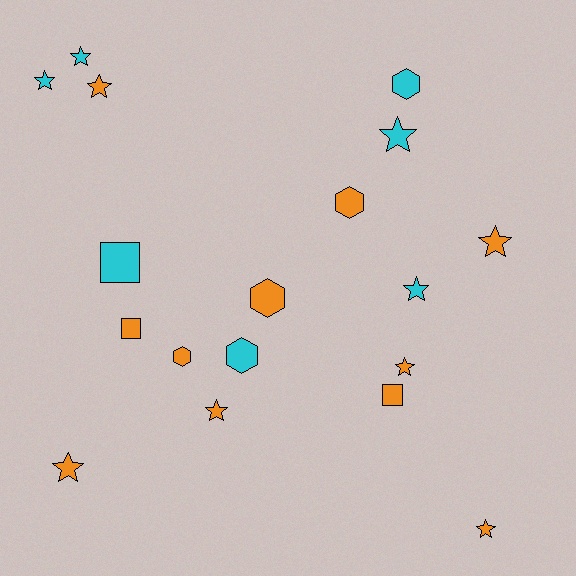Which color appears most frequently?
Orange, with 11 objects.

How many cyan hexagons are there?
There are 2 cyan hexagons.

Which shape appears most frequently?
Star, with 10 objects.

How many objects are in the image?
There are 18 objects.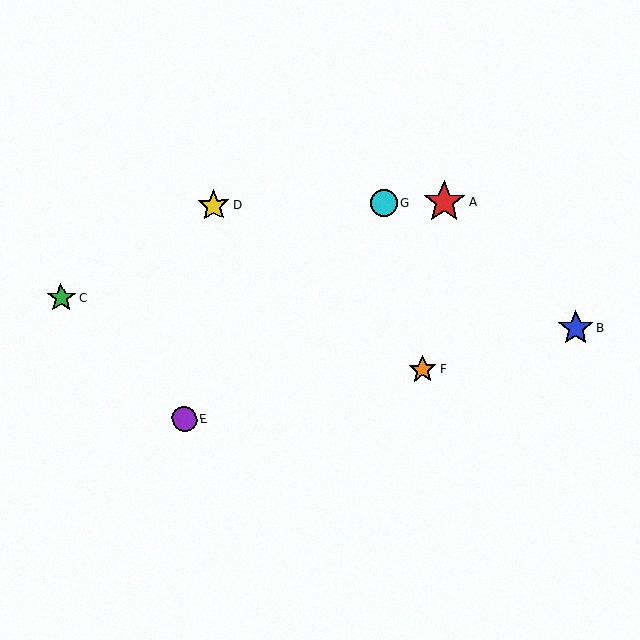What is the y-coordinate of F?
Object F is at y≈370.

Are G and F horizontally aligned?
No, G is at y≈203 and F is at y≈370.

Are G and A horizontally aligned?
Yes, both are at y≈203.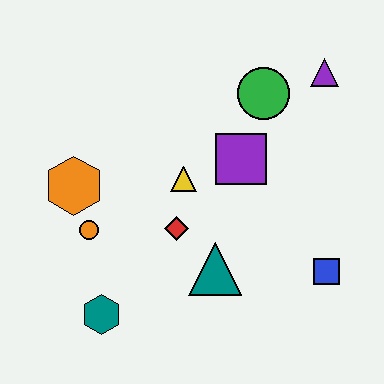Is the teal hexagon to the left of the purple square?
Yes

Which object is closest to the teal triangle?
The red diamond is closest to the teal triangle.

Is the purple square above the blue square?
Yes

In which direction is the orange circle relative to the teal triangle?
The orange circle is to the left of the teal triangle.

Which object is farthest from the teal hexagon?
The purple triangle is farthest from the teal hexagon.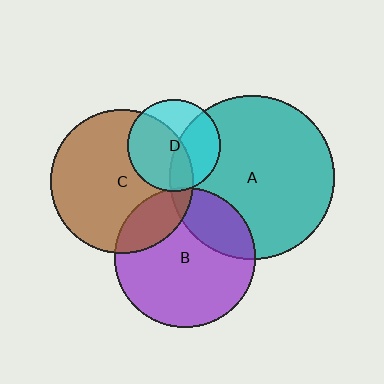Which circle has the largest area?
Circle A (teal).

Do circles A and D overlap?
Yes.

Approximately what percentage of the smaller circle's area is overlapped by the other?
Approximately 40%.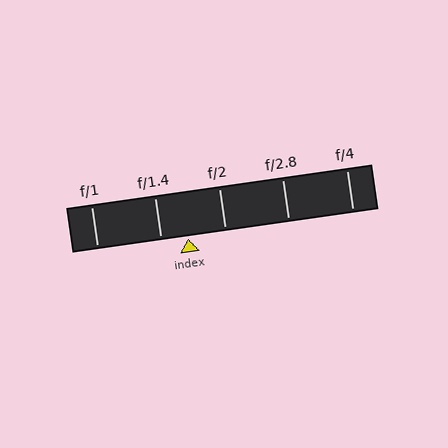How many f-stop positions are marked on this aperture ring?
There are 5 f-stop positions marked.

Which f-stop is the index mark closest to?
The index mark is closest to f/1.4.